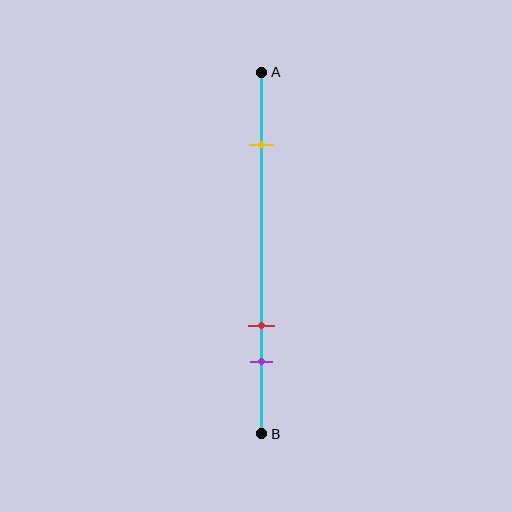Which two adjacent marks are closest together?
The red and purple marks are the closest adjacent pair.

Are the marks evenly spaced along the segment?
No, the marks are not evenly spaced.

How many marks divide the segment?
There are 3 marks dividing the segment.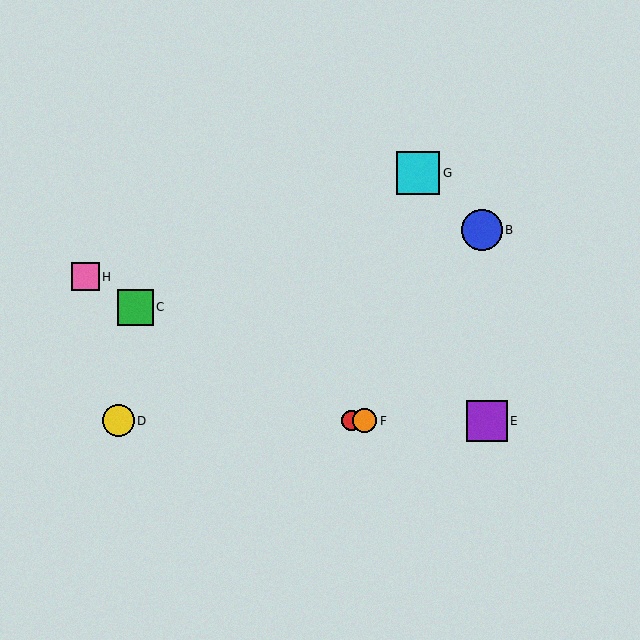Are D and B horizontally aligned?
No, D is at y≈421 and B is at y≈230.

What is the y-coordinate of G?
Object G is at y≈173.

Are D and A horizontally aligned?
Yes, both are at y≈421.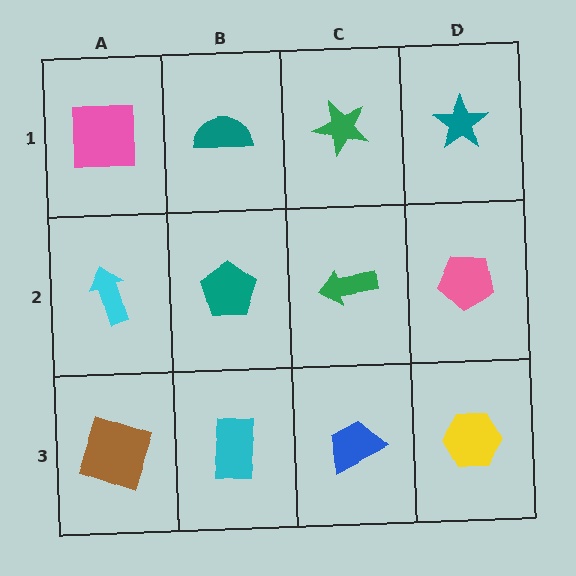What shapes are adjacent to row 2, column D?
A teal star (row 1, column D), a yellow hexagon (row 3, column D), a green arrow (row 2, column C).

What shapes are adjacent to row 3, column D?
A pink pentagon (row 2, column D), a blue trapezoid (row 3, column C).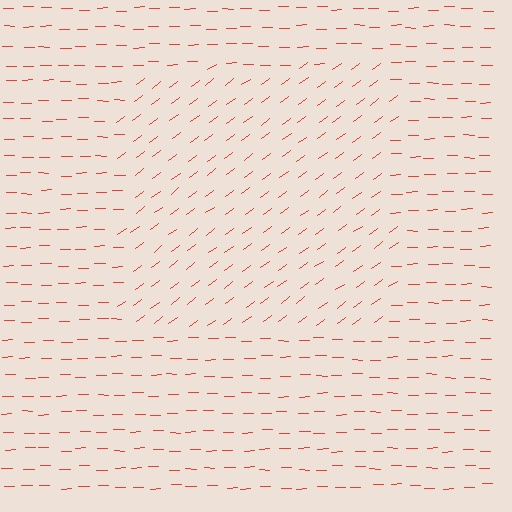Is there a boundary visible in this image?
Yes, there is a texture boundary formed by a change in line orientation.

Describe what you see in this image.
The image is filled with small red line segments. A rectangle region in the image has lines oriented differently from the surrounding lines, creating a visible texture boundary.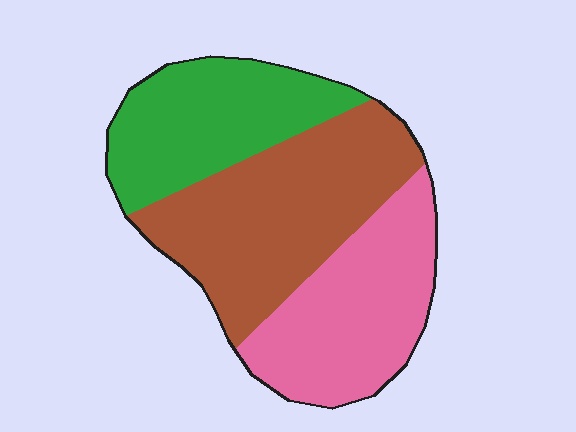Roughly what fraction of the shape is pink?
Pink takes up between a quarter and a half of the shape.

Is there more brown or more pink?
Brown.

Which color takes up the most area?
Brown, at roughly 40%.